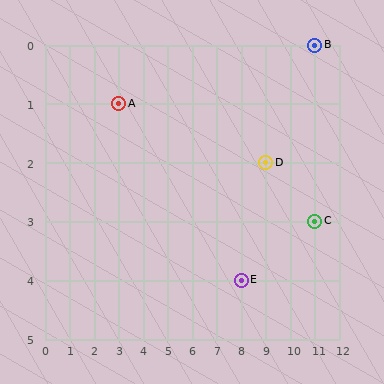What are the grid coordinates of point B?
Point B is at grid coordinates (11, 0).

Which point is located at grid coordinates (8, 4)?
Point E is at (8, 4).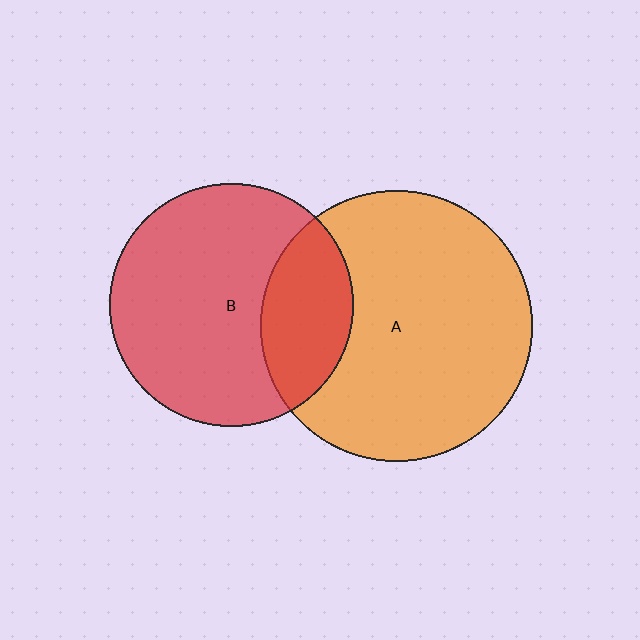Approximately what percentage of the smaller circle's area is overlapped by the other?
Approximately 25%.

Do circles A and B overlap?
Yes.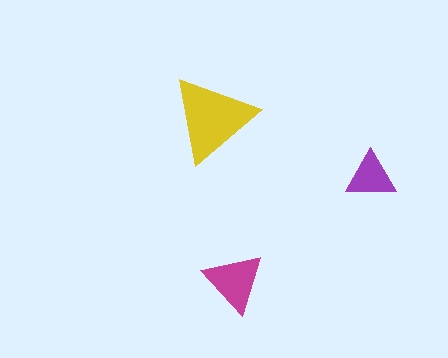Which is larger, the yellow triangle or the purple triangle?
The yellow one.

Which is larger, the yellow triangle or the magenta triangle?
The yellow one.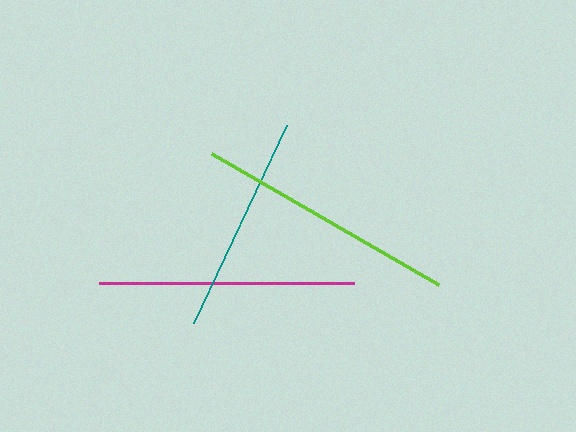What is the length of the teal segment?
The teal segment is approximately 220 pixels long.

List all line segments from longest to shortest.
From longest to shortest: lime, magenta, teal.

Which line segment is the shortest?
The teal line is the shortest at approximately 220 pixels.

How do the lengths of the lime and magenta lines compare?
The lime and magenta lines are approximately the same length.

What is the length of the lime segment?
The lime segment is approximately 262 pixels long.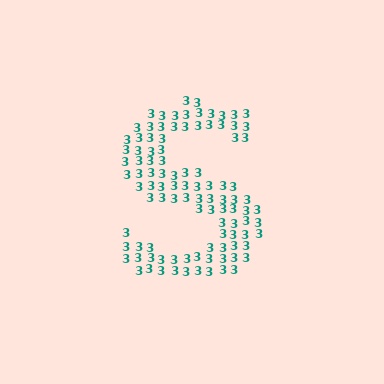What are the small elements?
The small elements are digit 3's.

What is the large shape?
The large shape is the letter S.